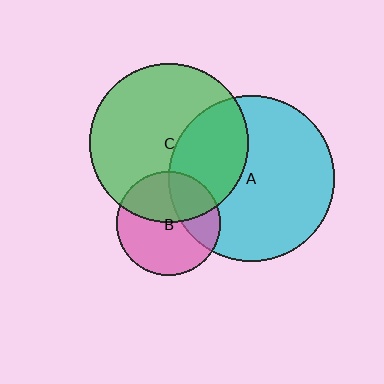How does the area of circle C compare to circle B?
Approximately 2.3 times.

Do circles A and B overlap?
Yes.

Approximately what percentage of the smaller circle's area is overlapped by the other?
Approximately 30%.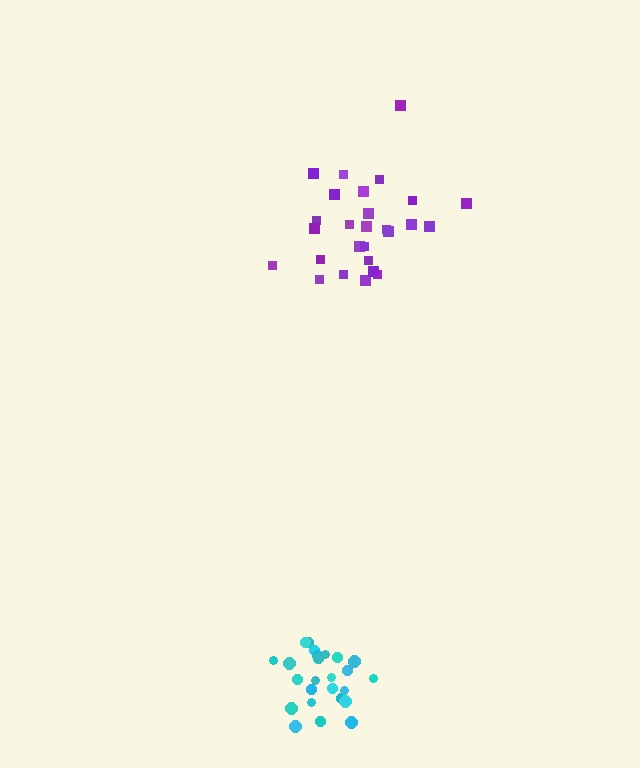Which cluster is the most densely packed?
Cyan.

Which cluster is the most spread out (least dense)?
Purple.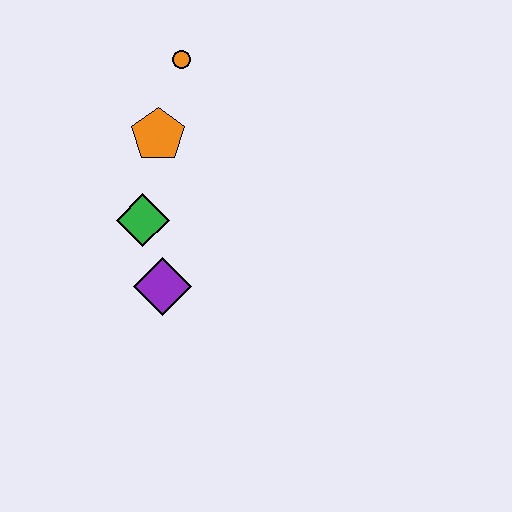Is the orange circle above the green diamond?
Yes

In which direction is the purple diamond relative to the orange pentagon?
The purple diamond is below the orange pentagon.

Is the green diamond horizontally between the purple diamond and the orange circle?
No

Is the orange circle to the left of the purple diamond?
No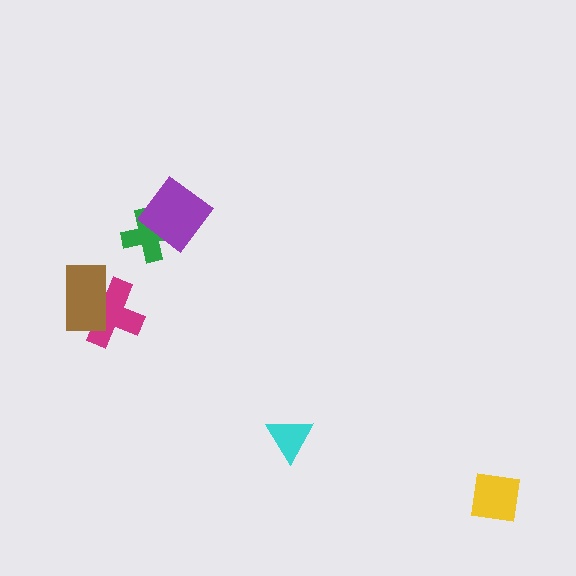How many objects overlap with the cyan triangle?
0 objects overlap with the cyan triangle.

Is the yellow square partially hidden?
No, no other shape covers it.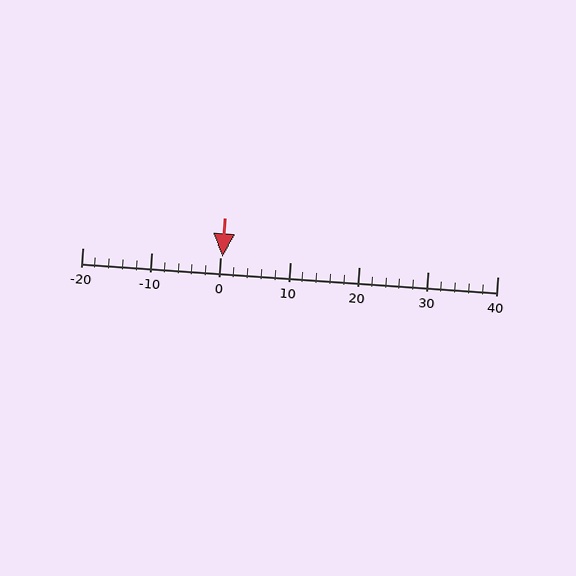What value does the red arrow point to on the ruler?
The red arrow points to approximately 0.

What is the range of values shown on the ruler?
The ruler shows values from -20 to 40.